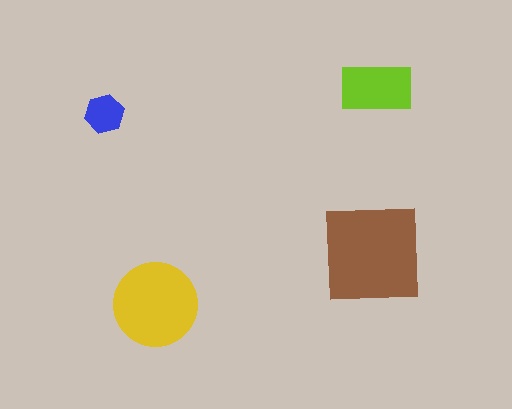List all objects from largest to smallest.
The brown square, the yellow circle, the lime rectangle, the blue hexagon.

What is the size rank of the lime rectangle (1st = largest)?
3rd.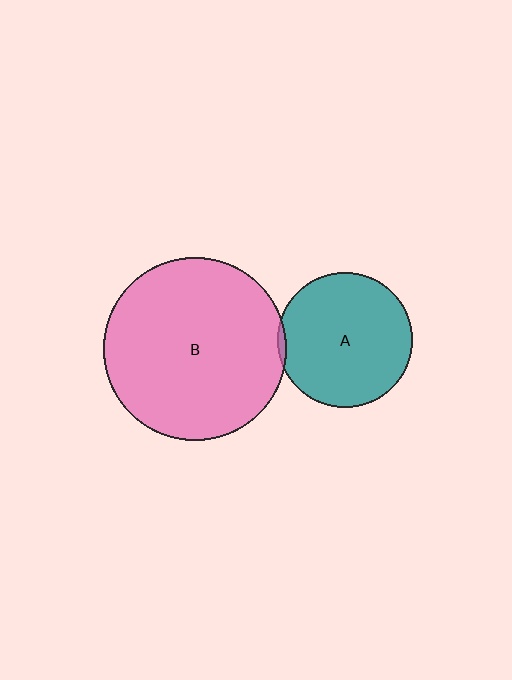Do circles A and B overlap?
Yes.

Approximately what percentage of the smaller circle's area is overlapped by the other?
Approximately 5%.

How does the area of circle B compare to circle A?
Approximately 1.8 times.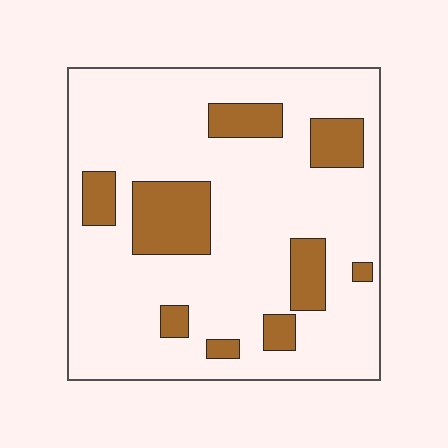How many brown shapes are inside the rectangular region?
9.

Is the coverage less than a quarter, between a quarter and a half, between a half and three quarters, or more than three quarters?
Less than a quarter.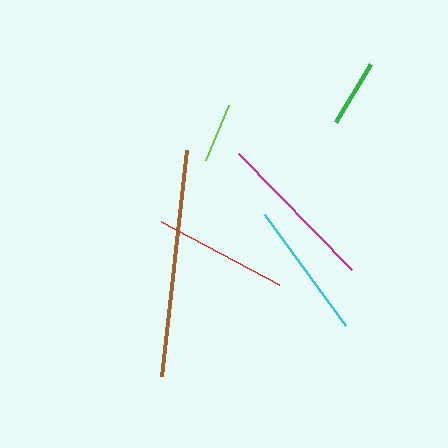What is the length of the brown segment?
The brown segment is approximately 227 pixels long.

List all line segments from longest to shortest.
From longest to shortest: brown, magenta, cyan, red, green, lime.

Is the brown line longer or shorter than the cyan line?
The brown line is longer than the cyan line.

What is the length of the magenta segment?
The magenta segment is approximately 163 pixels long.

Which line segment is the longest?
The brown line is the longest at approximately 227 pixels.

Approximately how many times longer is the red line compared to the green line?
The red line is approximately 2.0 times the length of the green line.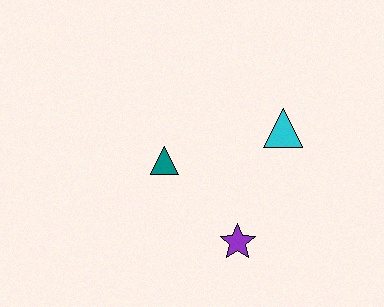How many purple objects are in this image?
There is 1 purple object.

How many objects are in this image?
There are 3 objects.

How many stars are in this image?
There is 1 star.